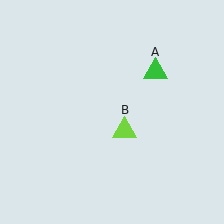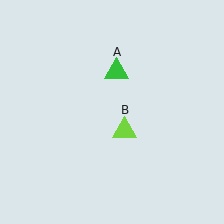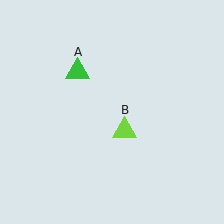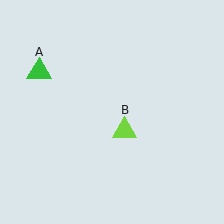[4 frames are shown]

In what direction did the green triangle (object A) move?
The green triangle (object A) moved left.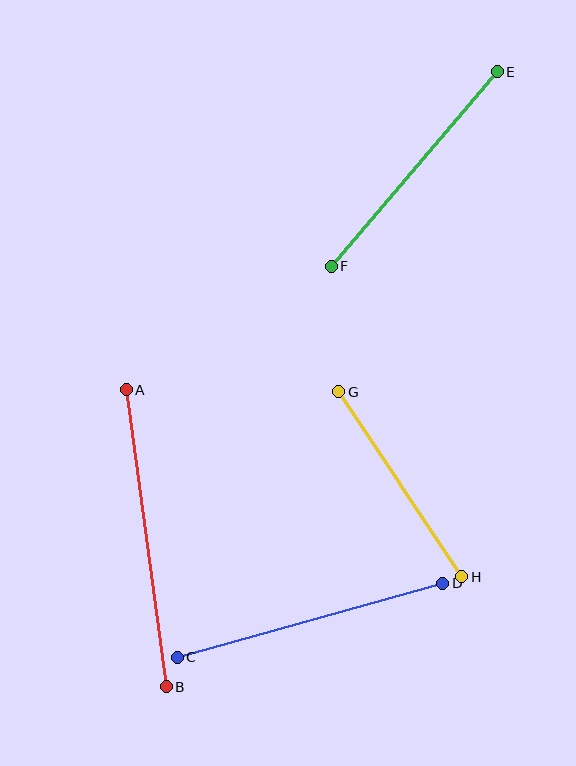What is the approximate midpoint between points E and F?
The midpoint is at approximately (414, 169) pixels.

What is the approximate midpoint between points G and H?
The midpoint is at approximately (400, 484) pixels.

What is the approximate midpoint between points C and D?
The midpoint is at approximately (310, 620) pixels.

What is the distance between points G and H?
The distance is approximately 222 pixels.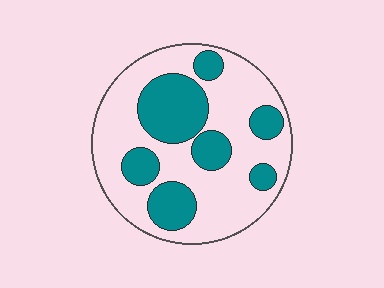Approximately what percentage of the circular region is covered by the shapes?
Approximately 35%.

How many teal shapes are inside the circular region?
7.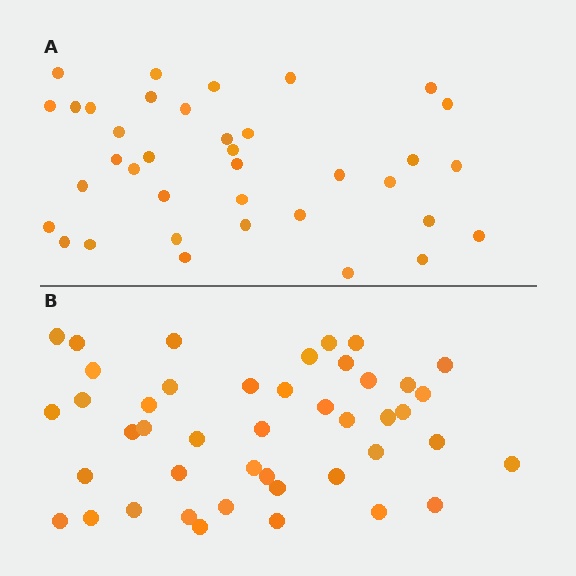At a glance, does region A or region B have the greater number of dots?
Region B (the bottom region) has more dots.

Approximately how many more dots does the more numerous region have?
Region B has roughly 8 or so more dots than region A.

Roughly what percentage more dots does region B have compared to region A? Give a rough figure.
About 20% more.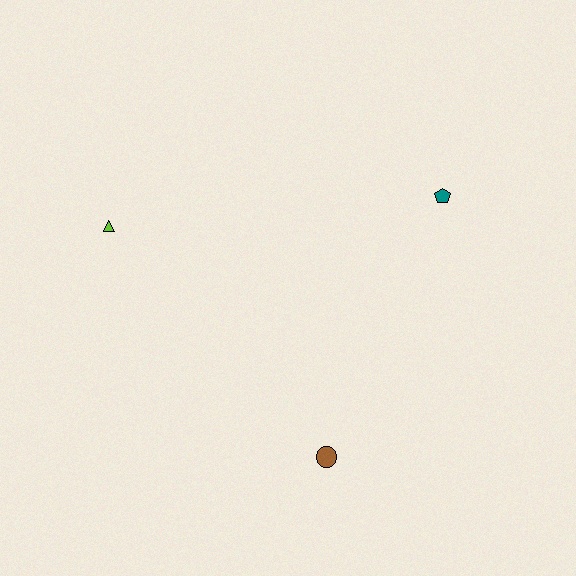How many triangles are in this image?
There is 1 triangle.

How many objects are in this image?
There are 3 objects.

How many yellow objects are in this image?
There are no yellow objects.